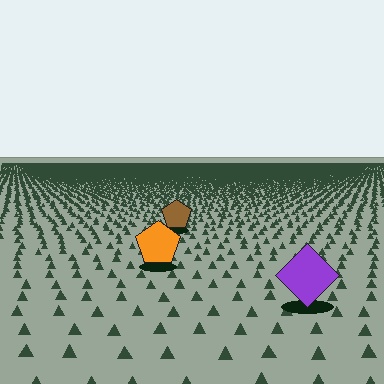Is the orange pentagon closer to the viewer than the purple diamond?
No. The purple diamond is closer — you can tell from the texture gradient: the ground texture is coarser near it.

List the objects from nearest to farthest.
From nearest to farthest: the purple diamond, the orange pentagon, the brown pentagon.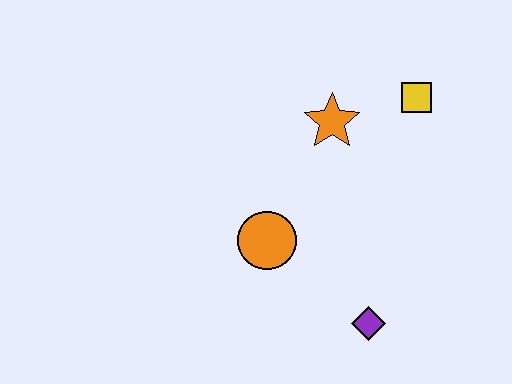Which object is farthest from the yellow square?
The purple diamond is farthest from the yellow square.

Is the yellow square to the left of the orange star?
No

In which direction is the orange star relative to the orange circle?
The orange star is above the orange circle.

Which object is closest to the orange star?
The yellow square is closest to the orange star.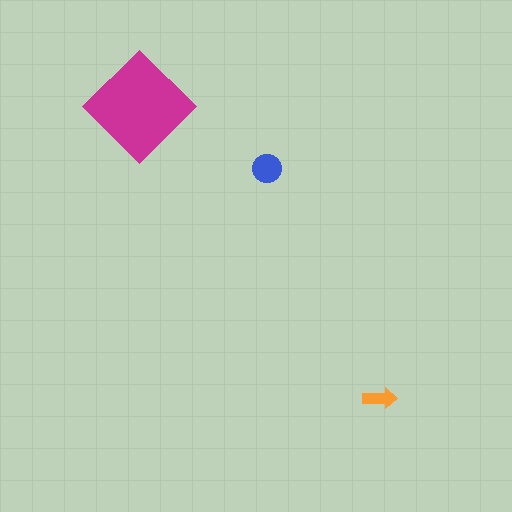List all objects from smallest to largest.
The orange arrow, the blue circle, the magenta diamond.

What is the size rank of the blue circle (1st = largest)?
2nd.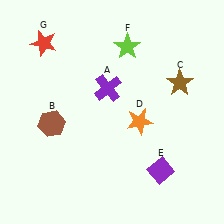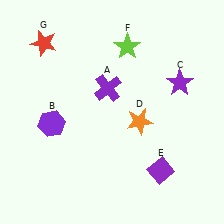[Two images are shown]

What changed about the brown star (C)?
In Image 1, C is brown. In Image 2, it changed to purple.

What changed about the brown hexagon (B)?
In Image 1, B is brown. In Image 2, it changed to purple.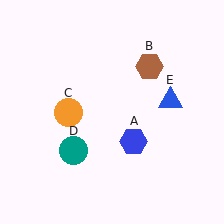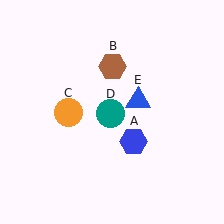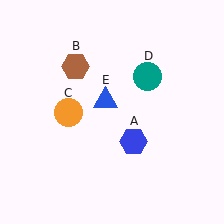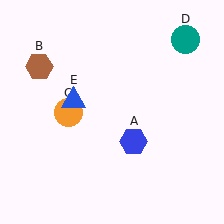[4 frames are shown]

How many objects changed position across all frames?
3 objects changed position: brown hexagon (object B), teal circle (object D), blue triangle (object E).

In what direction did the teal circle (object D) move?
The teal circle (object D) moved up and to the right.